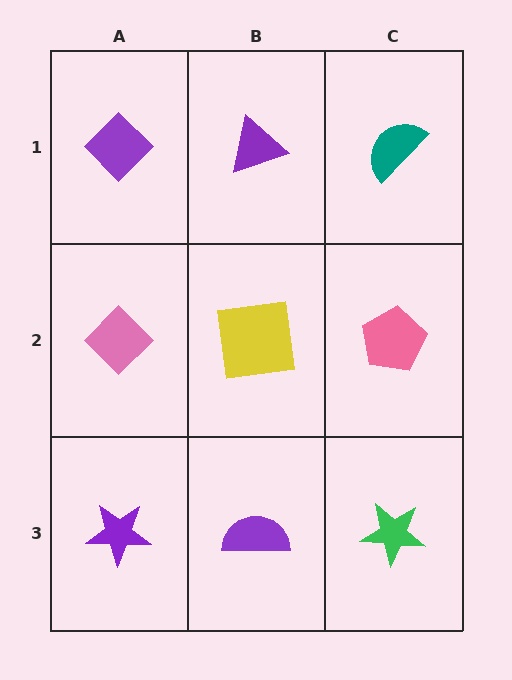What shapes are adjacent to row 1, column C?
A pink pentagon (row 2, column C), a purple triangle (row 1, column B).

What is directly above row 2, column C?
A teal semicircle.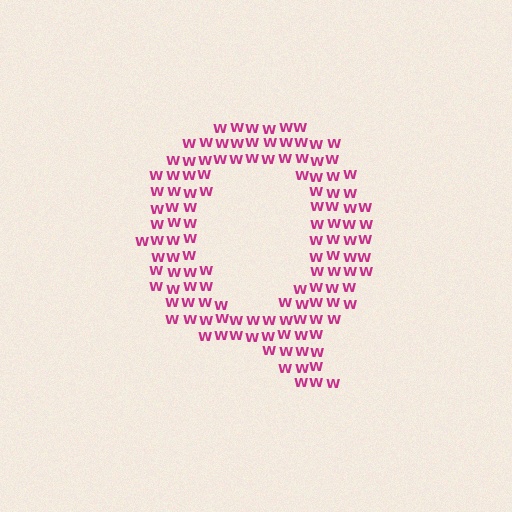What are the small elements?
The small elements are letter W's.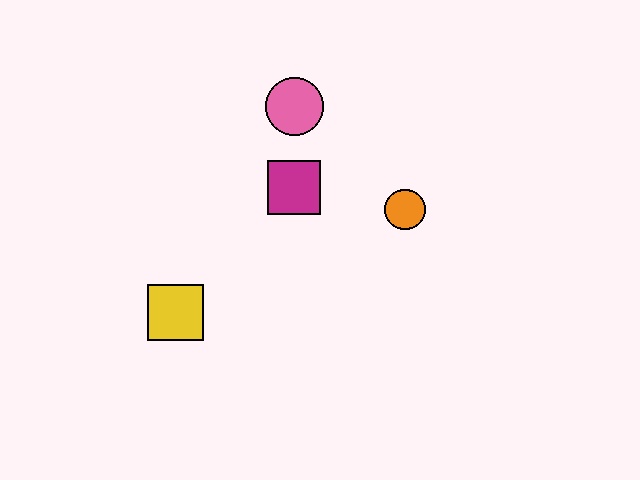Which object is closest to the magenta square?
The pink circle is closest to the magenta square.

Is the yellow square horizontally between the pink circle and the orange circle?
No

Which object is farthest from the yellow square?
The orange circle is farthest from the yellow square.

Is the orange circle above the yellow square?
Yes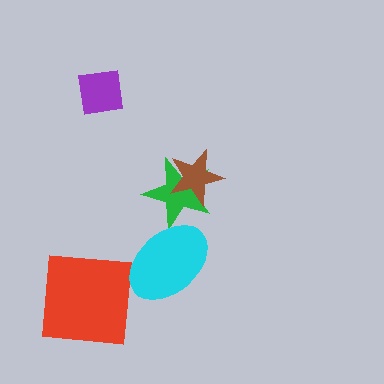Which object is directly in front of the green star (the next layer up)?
The cyan ellipse is directly in front of the green star.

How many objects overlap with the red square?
0 objects overlap with the red square.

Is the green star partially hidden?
Yes, it is partially covered by another shape.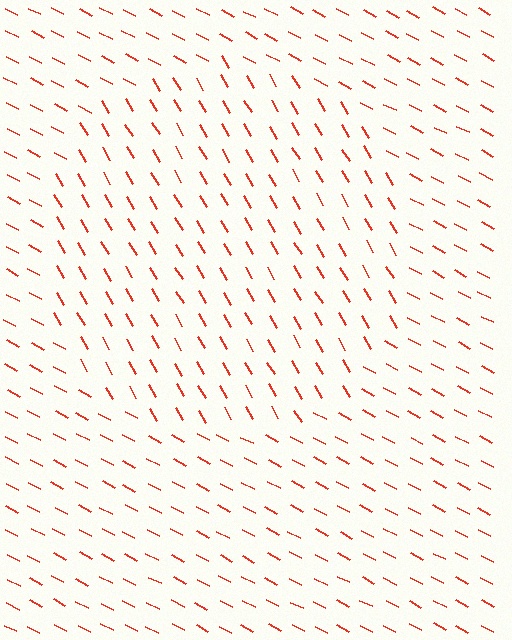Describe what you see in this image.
The image is filled with small red line segments. A circle region in the image has lines oriented differently from the surrounding lines, creating a visible texture boundary.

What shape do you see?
I see a circle.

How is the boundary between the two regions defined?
The boundary is defined purely by a change in line orientation (approximately 32 degrees difference). All lines are the same color and thickness.